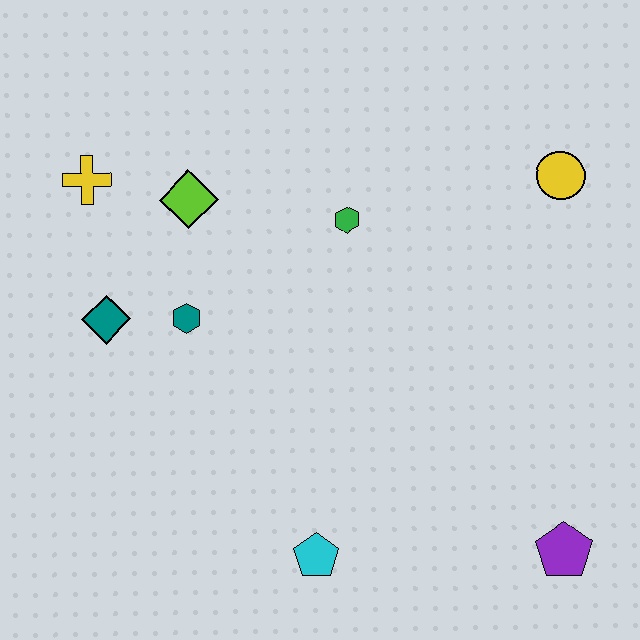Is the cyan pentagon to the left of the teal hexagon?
No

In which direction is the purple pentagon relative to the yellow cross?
The purple pentagon is to the right of the yellow cross.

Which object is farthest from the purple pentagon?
The yellow cross is farthest from the purple pentagon.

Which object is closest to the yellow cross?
The lime diamond is closest to the yellow cross.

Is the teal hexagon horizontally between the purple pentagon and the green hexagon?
No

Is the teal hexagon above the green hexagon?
No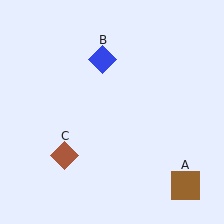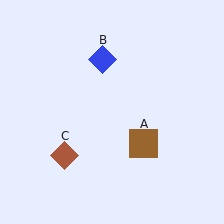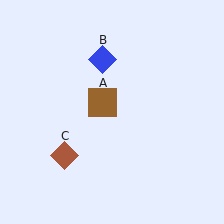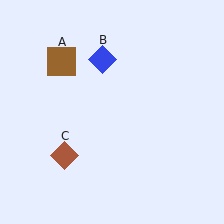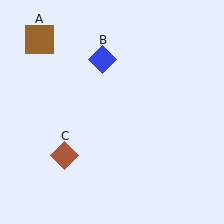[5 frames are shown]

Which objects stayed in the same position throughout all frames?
Blue diamond (object B) and brown diamond (object C) remained stationary.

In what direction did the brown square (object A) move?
The brown square (object A) moved up and to the left.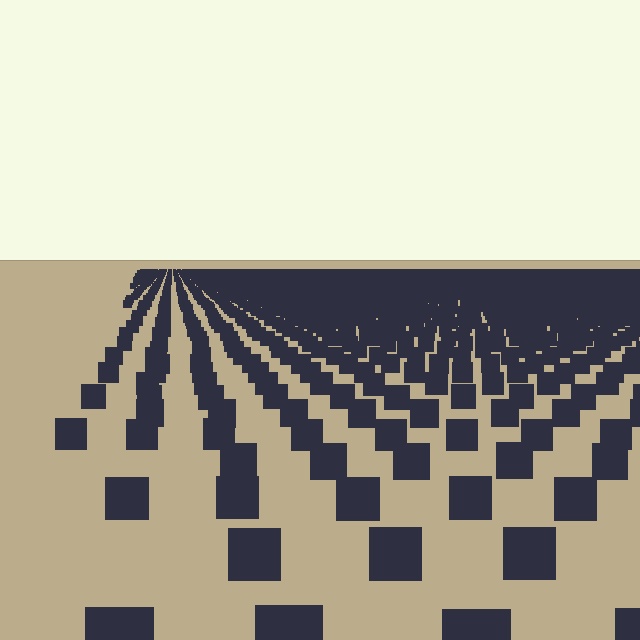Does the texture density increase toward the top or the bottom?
Density increases toward the top.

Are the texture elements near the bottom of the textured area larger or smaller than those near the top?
Larger. Near the bottom, elements are closer to the viewer and appear at a bigger on-screen size.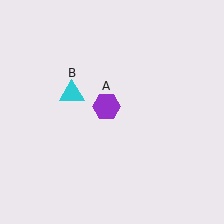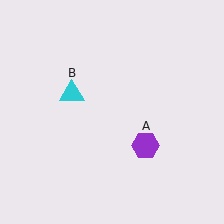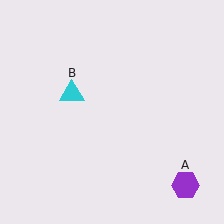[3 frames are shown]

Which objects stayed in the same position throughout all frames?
Cyan triangle (object B) remained stationary.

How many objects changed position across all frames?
1 object changed position: purple hexagon (object A).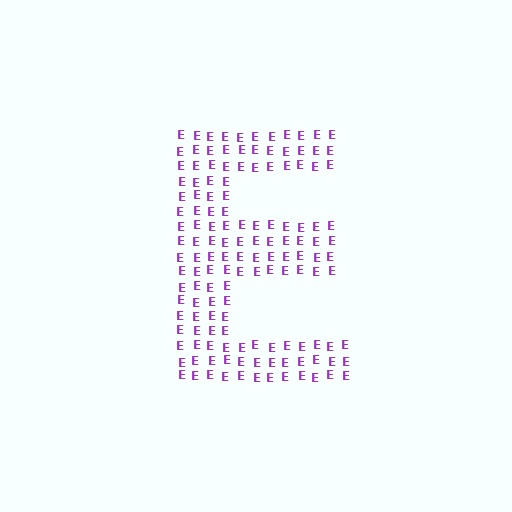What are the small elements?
The small elements are letter E's.